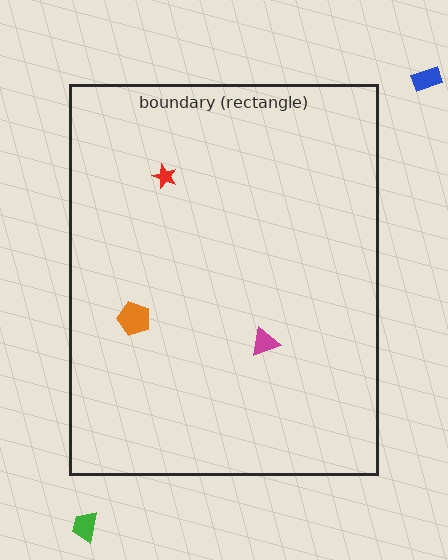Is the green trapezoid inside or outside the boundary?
Outside.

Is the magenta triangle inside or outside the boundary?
Inside.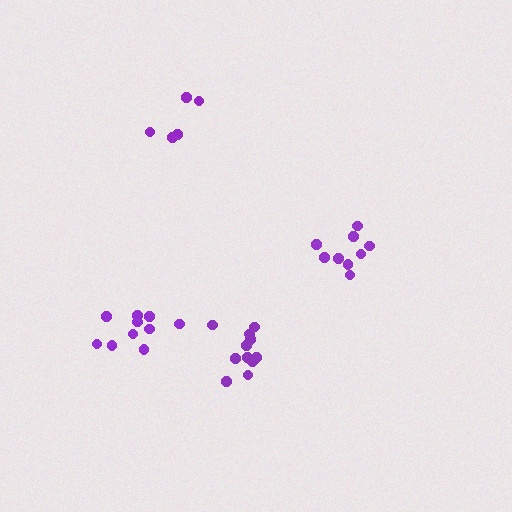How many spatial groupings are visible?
There are 4 spatial groupings.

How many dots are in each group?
Group 1: 10 dots, Group 2: 11 dots, Group 3: 9 dots, Group 4: 6 dots (36 total).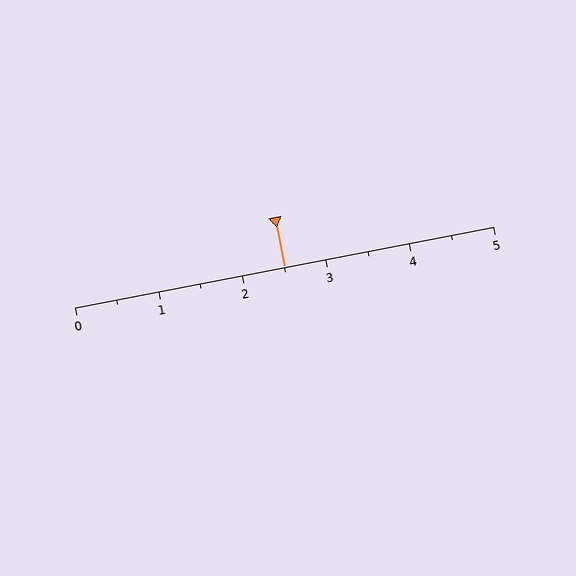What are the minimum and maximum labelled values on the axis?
The axis runs from 0 to 5.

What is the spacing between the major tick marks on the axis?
The major ticks are spaced 1 apart.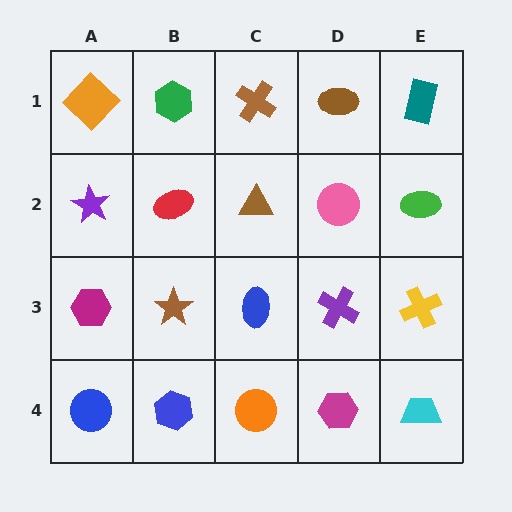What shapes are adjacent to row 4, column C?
A blue ellipse (row 3, column C), a blue hexagon (row 4, column B), a magenta hexagon (row 4, column D).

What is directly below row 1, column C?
A brown triangle.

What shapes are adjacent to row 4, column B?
A brown star (row 3, column B), a blue circle (row 4, column A), an orange circle (row 4, column C).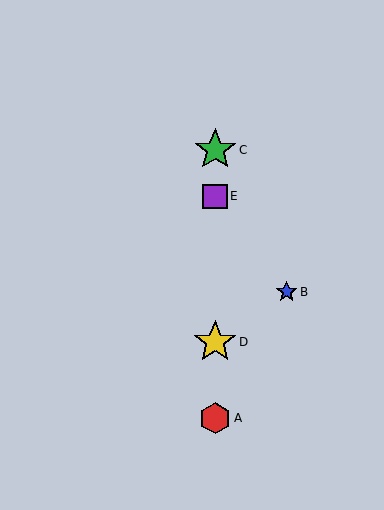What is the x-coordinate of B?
Object B is at x≈287.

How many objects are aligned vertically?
4 objects (A, C, D, E) are aligned vertically.